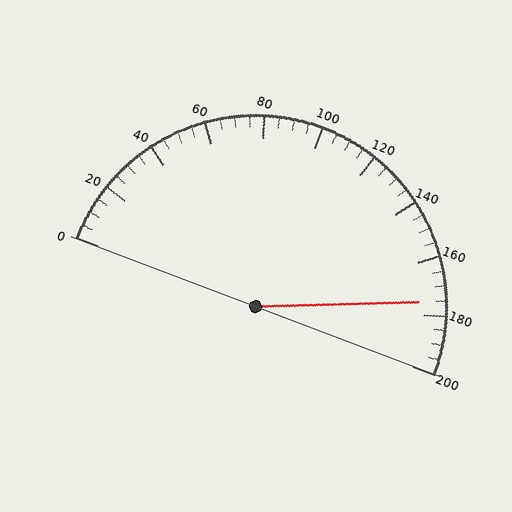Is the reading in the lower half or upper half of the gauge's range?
The reading is in the upper half of the range (0 to 200).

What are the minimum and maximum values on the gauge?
The gauge ranges from 0 to 200.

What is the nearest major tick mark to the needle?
The nearest major tick mark is 180.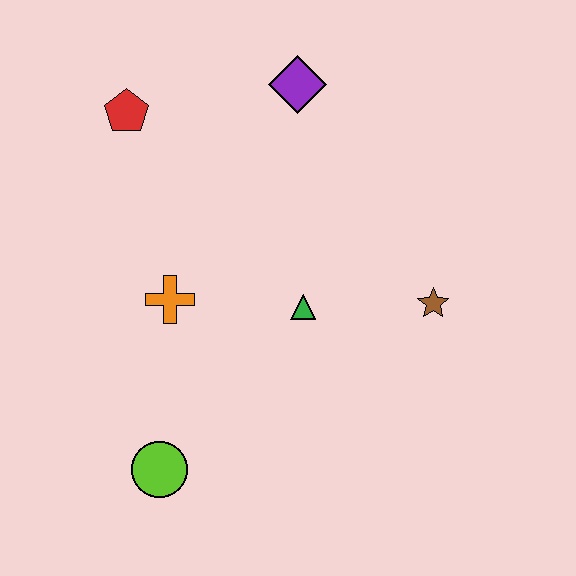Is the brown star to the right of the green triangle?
Yes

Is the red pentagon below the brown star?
No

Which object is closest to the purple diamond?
The red pentagon is closest to the purple diamond.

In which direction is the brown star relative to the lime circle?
The brown star is to the right of the lime circle.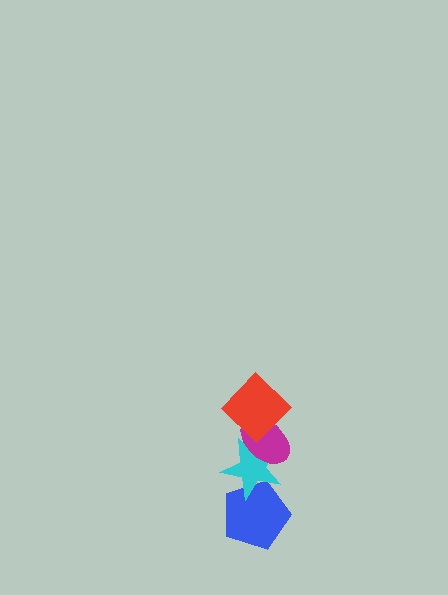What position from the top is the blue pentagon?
The blue pentagon is 4th from the top.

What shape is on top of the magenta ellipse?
The red diamond is on top of the magenta ellipse.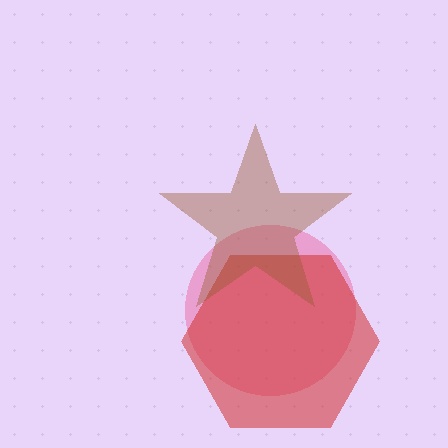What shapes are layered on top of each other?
The layered shapes are: a pink circle, a red hexagon, a brown star.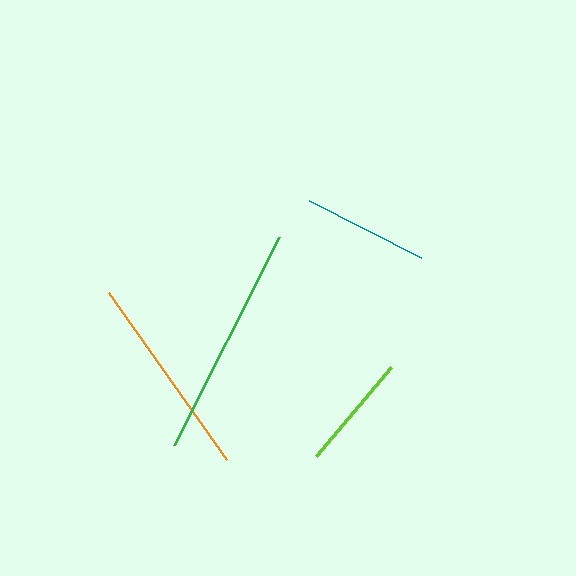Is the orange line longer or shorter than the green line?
The green line is longer than the orange line.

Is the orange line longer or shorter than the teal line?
The orange line is longer than the teal line.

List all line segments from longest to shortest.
From longest to shortest: green, orange, teal, lime.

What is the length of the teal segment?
The teal segment is approximately 125 pixels long.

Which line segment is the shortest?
The lime line is the shortest at approximately 116 pixels.